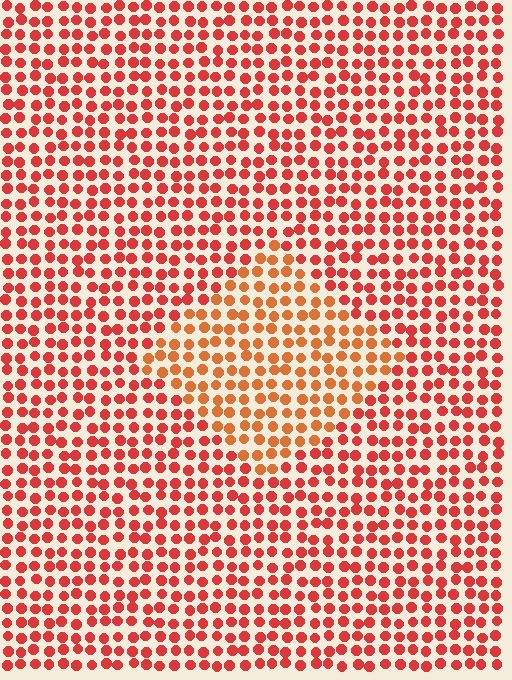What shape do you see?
I see a diamond.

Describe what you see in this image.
The image is filled with small red elements in a uniform arrangement. A diamond-shaped region is visible where the elements are tinted to a slightly different hue, forming a subtle color boundary.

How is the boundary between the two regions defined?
The boundary is defined purely by a slight shift in hue (about 23 degrees). Spacing, size, and orientation are identical on both sides.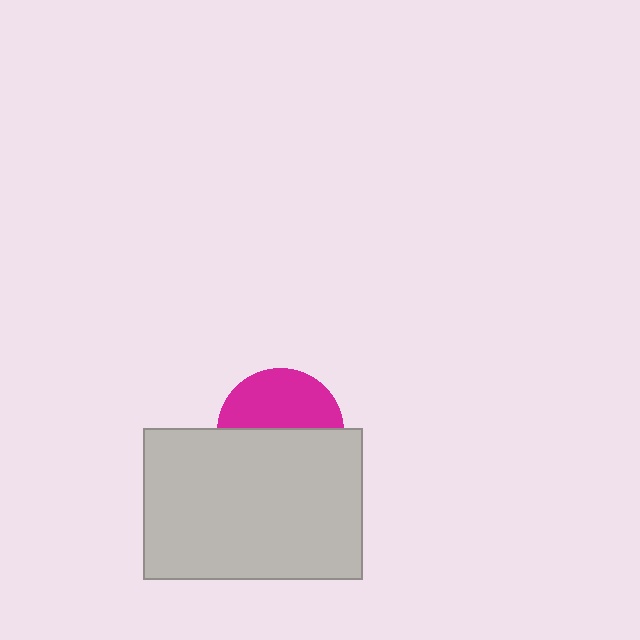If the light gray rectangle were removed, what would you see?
You would see the complete magenta circle.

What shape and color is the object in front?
The object in front is a light gray rectangle.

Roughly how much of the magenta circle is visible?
About half of it is visible (roughly 46%).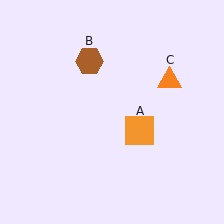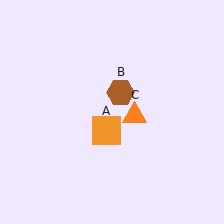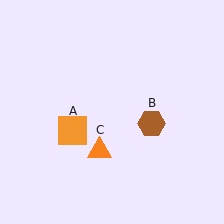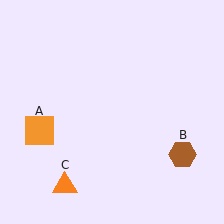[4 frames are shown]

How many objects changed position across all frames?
3 objects changed position: orange square (object A), brown hexagon (object B), orange triangle (object C).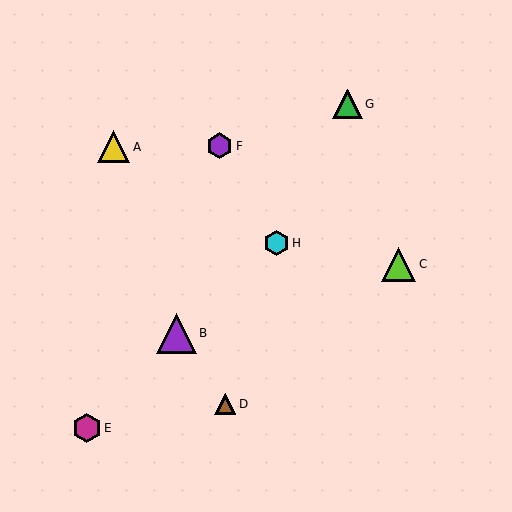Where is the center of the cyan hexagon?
The center of the cyan hexagon is at (276, 243).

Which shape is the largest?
The purple triangle (labeled B) is the largest.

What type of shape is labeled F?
Shape F is a purple hexagon.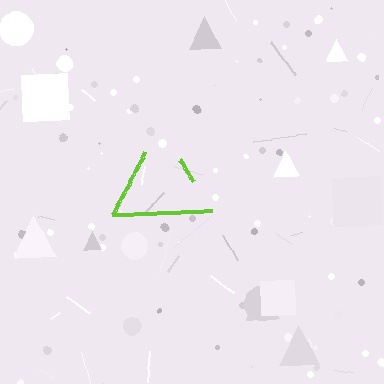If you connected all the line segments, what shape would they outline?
They would outline a triangle.